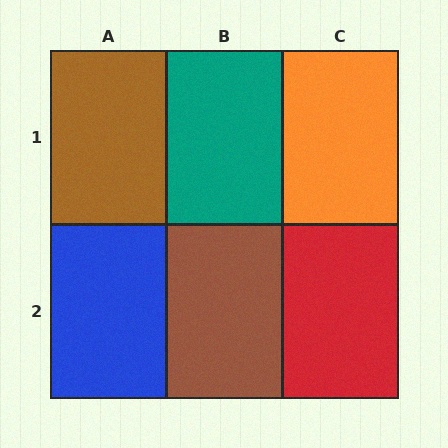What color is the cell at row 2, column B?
Brown.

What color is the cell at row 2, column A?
Blue.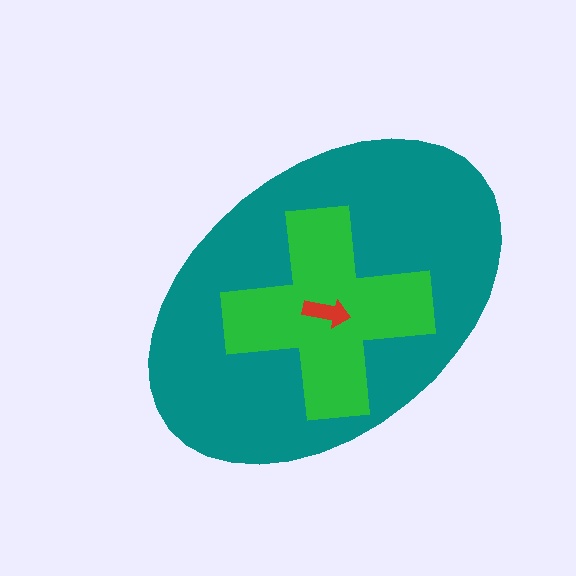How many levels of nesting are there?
3.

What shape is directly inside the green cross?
The red arrow.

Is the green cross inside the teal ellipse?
Yes.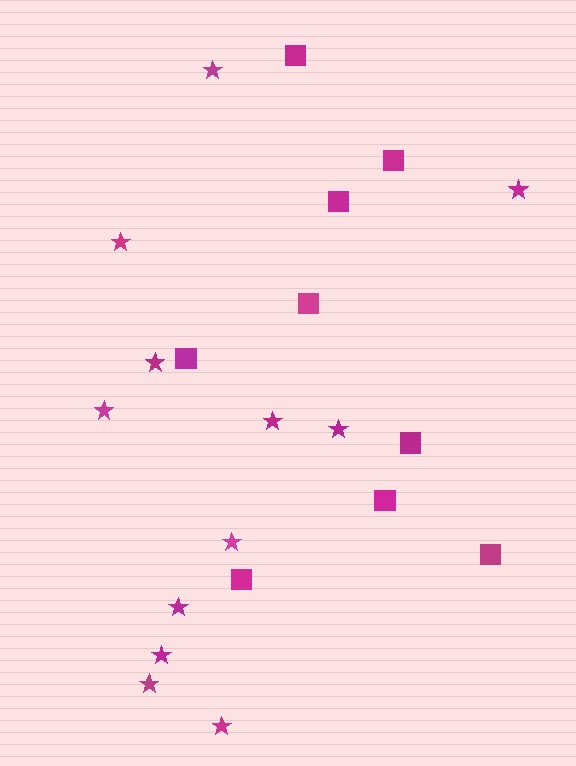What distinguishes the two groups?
There are 2 groups: one group of squares (9) and one group of stars (12).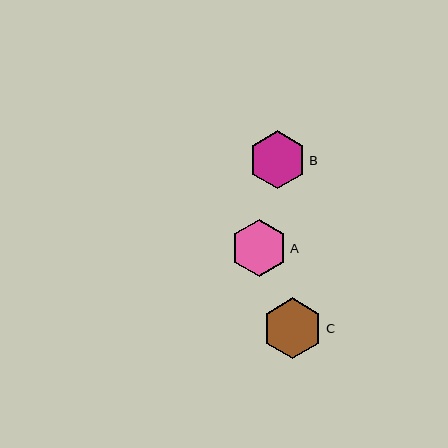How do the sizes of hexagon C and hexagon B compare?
Hexagon C and hexagon B are approximately the same size.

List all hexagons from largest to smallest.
From largest to smallest: C, B, A.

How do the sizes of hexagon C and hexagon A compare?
Hexagon C and hexagon A are approximately the same size.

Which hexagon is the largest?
Hexagon C is the largest with a size of approximately 60 pixels.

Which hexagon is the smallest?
Hexagon A is the smallest with a size of approximately 56 pixels.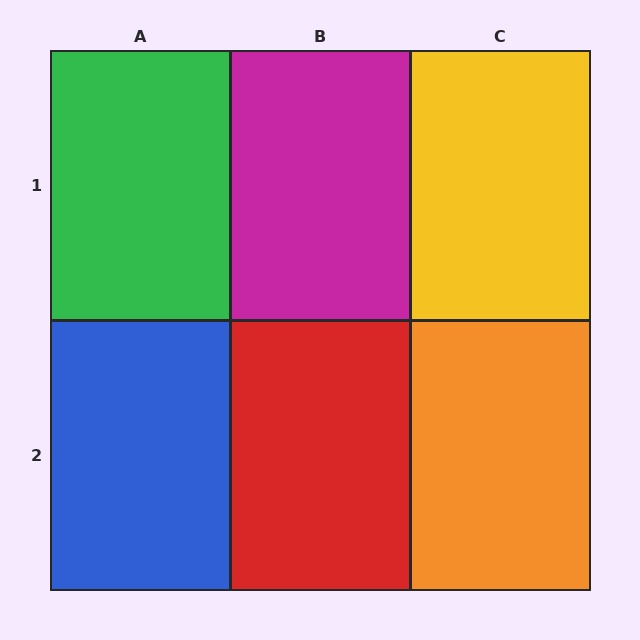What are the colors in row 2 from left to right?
Blue, red, orange.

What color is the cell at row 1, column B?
Magenta.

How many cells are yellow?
1 cell is yellow.